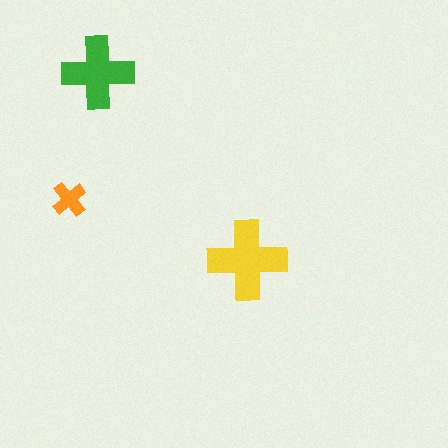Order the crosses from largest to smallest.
the yellow one, the green one, the orange one.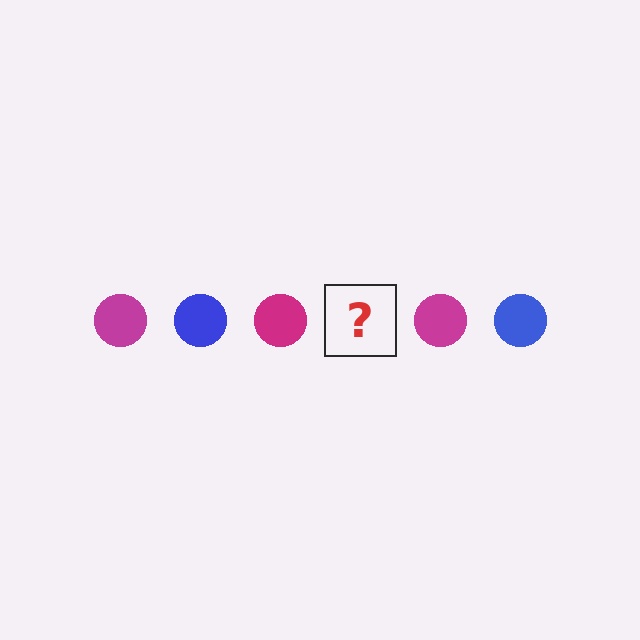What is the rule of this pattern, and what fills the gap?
The rule is that the pattern cycles through magenta, blue circles. The gap should be filled with a blue circle.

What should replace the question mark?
The question mark should be replaced with a blue circle.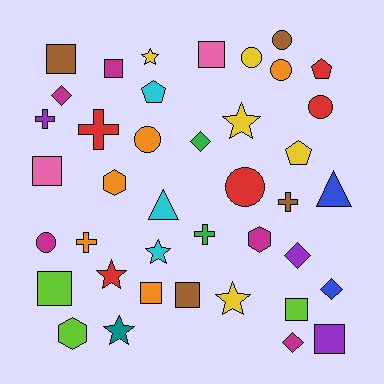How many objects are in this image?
There are 40 objects.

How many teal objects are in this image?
There is 1 teal object.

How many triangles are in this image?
There are 2 triangles.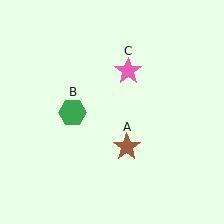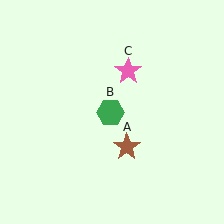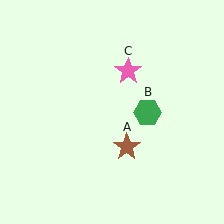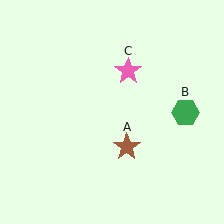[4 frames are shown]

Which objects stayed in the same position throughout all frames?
Brown star (object A) and pink star (object C) remained stationary.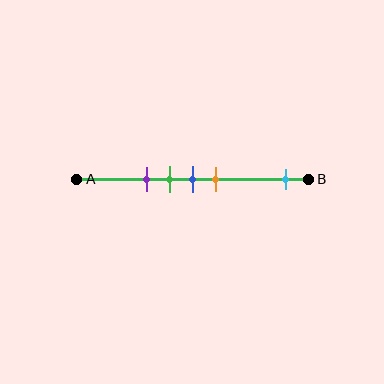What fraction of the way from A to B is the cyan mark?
The cyan mark is approximately 90% (0.9) of the way from A to B.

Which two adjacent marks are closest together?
The green and blue marks are the closest adjacent pair.